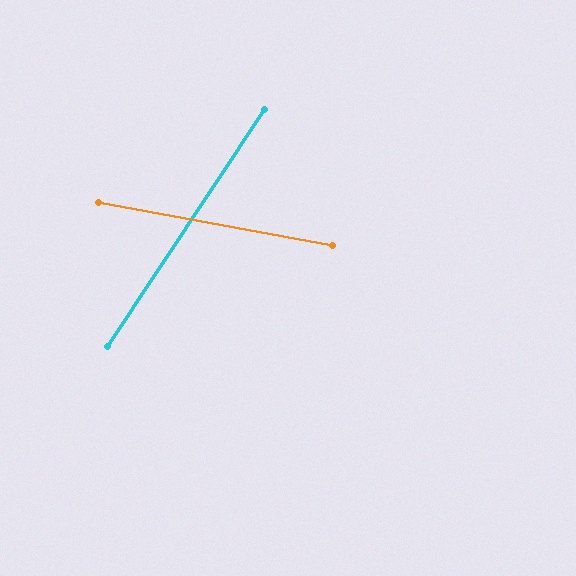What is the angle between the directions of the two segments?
Approximately 67 degrees.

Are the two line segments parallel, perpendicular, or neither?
Neither parallel nor perpendicular — they differ by about 67°.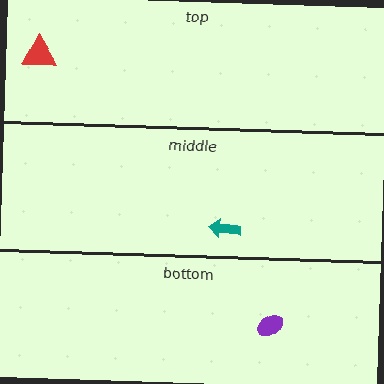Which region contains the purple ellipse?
The bottom region.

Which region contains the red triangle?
The top region.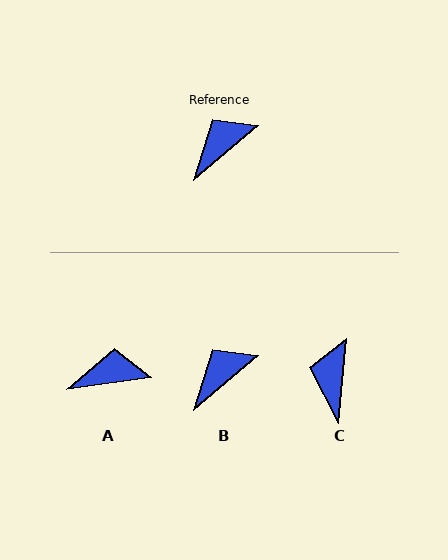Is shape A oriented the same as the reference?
No, it is off by about 32 degrees.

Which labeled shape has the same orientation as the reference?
B.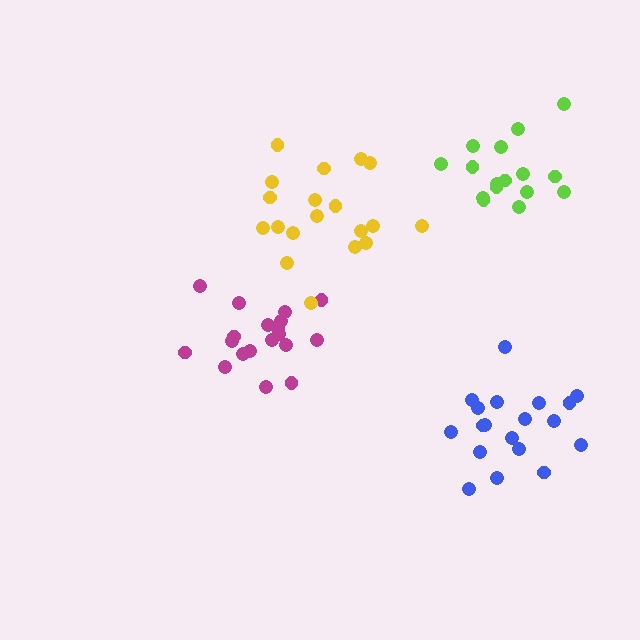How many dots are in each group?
Group 1: 16 dots, Group 2: 19 dots, Group 3: 19 dots, Group 4: 19 dots (73 total).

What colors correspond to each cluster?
The clusters are colored: lime, magenta, yellow, blue.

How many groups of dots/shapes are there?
There are 4 groups.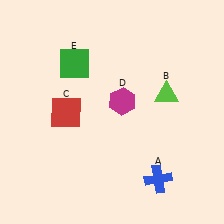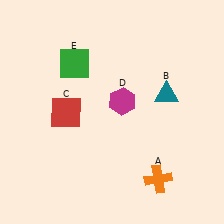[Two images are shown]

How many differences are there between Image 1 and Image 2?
There are 2 differences between the two images.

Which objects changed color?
A changed from blue to orange. B changed from lime to teal.